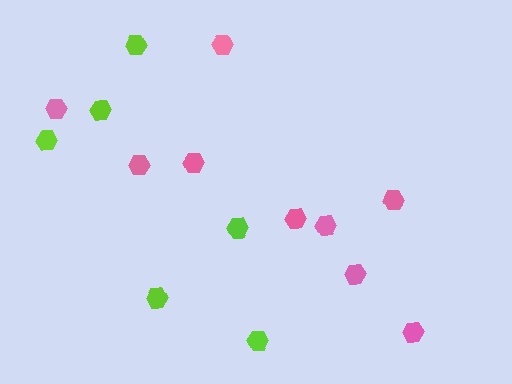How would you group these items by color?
There are 2 groups: one group of lime hexagons (6) and one group of pink hexagons (9).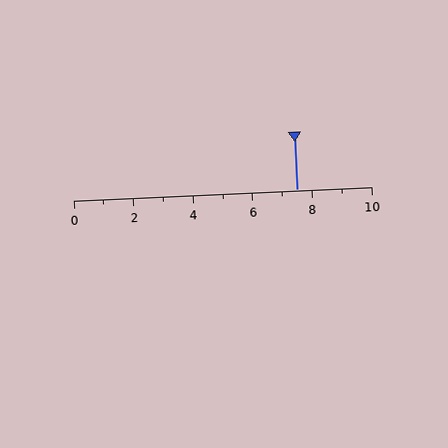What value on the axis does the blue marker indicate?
The marker indicates approximately 7.5.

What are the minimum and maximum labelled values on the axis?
The axis runs from 0 to 10.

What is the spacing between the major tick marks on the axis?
The major ticks are spaced 2 apart.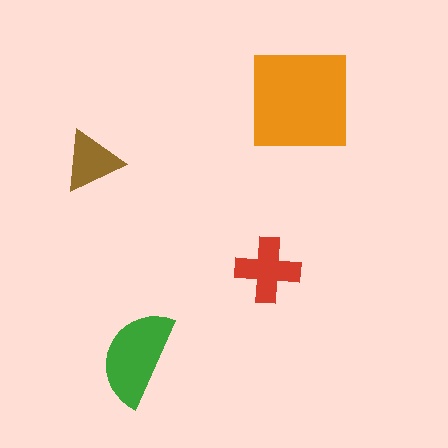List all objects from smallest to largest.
The brown triangle, the red cross, the green semicircle, the orange square.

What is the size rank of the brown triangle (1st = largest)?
4th.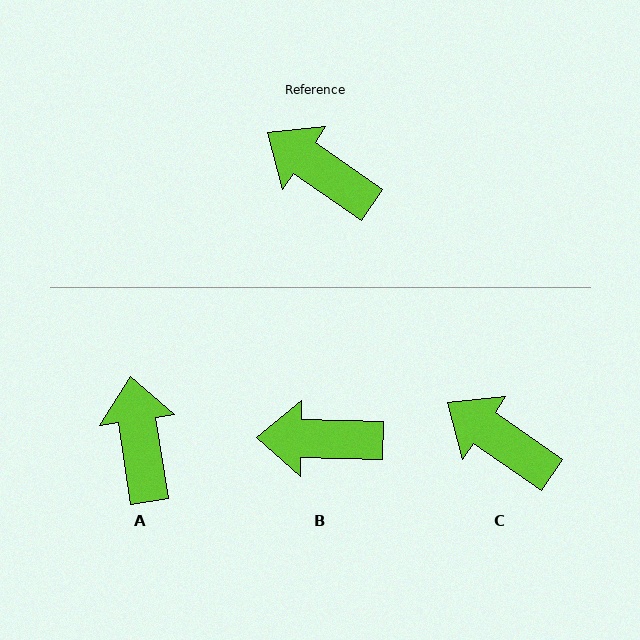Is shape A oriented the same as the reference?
No, it is off by about 47 degrees.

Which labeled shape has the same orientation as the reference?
C.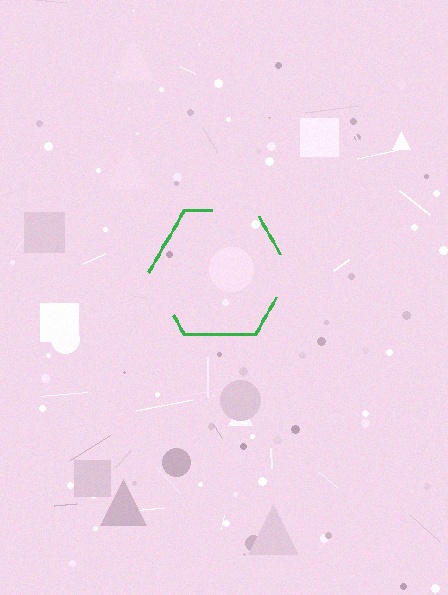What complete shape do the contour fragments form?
The contour fragments form a hexagon.